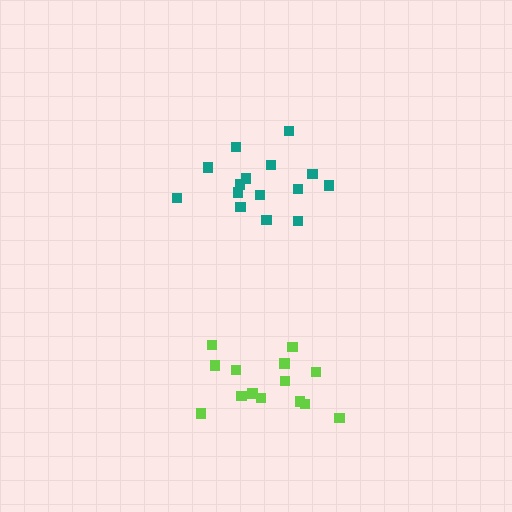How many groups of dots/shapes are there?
There are 2 groups.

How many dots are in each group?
Group 1: 15 dots, Group 2: 14 dots (29 total).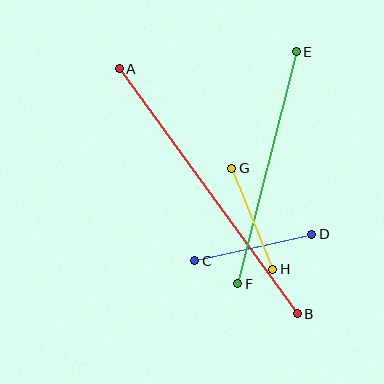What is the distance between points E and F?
The distance is approximately 240 pixels.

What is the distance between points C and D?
The distance is approximately 120 pixels.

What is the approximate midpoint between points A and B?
The midpoint is at approximately (208, 191) pixels.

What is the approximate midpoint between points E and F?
The midpoint is at approximately (267, 168) pixels.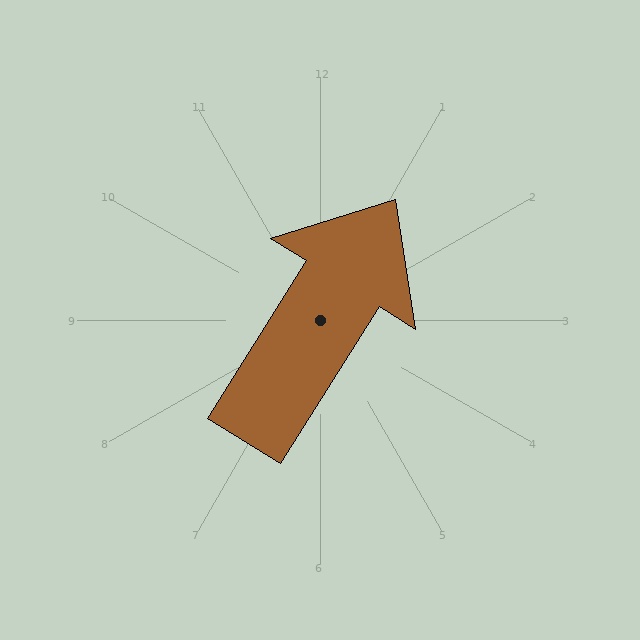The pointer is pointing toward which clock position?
Roughly 1 o'clock.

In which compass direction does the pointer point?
Northeast.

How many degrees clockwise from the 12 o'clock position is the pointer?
Approximately 32 degrees.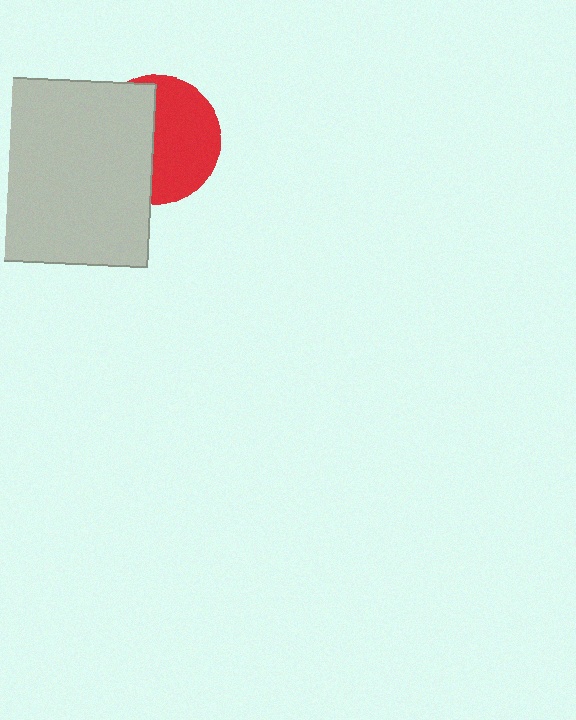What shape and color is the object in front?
The object in front is a light gray square.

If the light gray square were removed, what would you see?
You would see the complete red circle.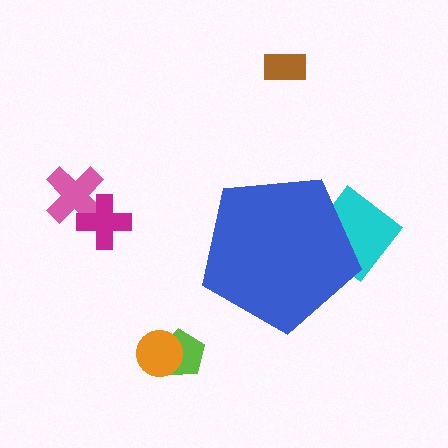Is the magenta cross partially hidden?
No, the magenta cross is fully visible.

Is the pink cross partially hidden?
No, the pink cross is fully visible.